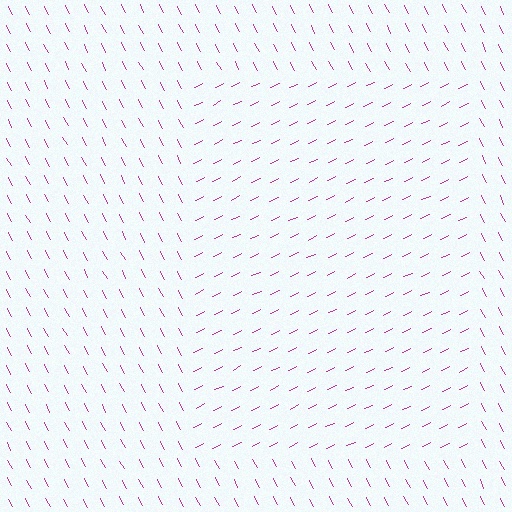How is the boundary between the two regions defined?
The boundary is defined purely by a change in line orientation (approximately 89 degrees difference). All lines are the same color and thickness.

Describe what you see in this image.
The image is filled with small magenta line segments. A rectangle region in the image has lines oriented differently from the surrounding lines, creating a visible texture boundary.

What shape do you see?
I see a rectangle.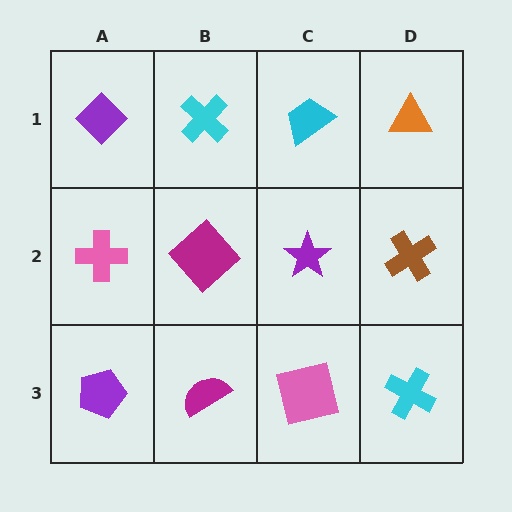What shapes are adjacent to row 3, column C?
A purple star (row 2, column C), a magenta semicircle (row 3, column B), a cyan cross (row 3, column D).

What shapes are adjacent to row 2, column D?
An orange triangle (row 1, column D), a cyan cross (row 3, column D), a purple star (row 2, column C).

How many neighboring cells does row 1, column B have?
3.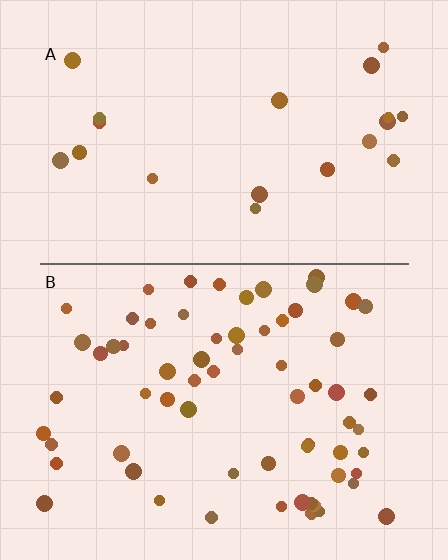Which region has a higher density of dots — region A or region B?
B (the bottom).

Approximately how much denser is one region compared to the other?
Approximately 3.2× — region B over region A.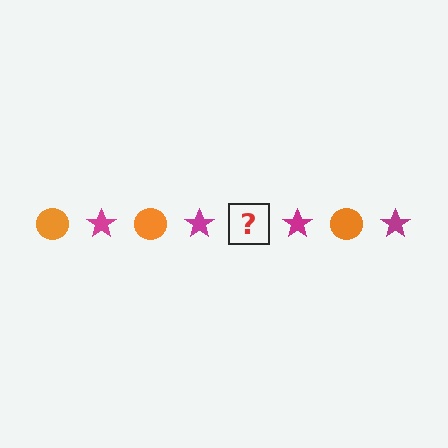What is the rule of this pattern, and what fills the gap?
The rule is that the pattern alternates between orange circle and magenta star. The gap should be filled with an orange circle.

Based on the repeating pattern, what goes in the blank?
The blank should be an orange circle.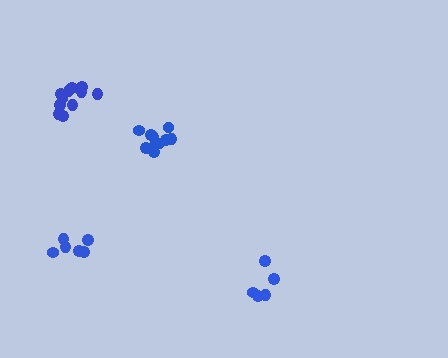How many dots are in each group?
Group 1: 10 dots, Group 2: 6 dots, Group 3: 11 dots, Group 4: 5 dots (32 total).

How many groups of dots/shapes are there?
There are 4 groups.